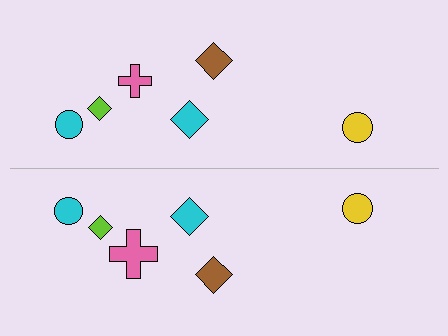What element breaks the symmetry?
The pink cross on the bottom side has a different size than its mirror counterpart.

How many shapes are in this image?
There are 12 shapes in this image.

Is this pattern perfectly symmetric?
No, the pattern is not perfectly symmetric. The pink cross on the bottom side has a different size than its mirror counterpart.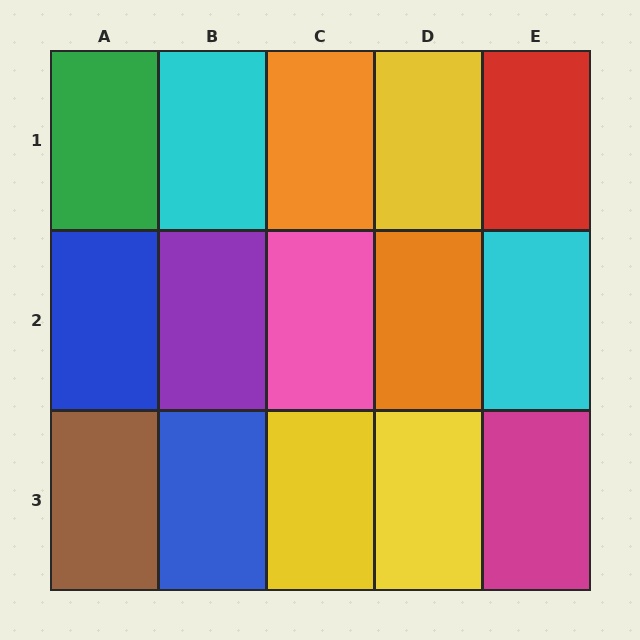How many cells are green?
1 cell is green.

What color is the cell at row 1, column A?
Green.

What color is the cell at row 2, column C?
Pink.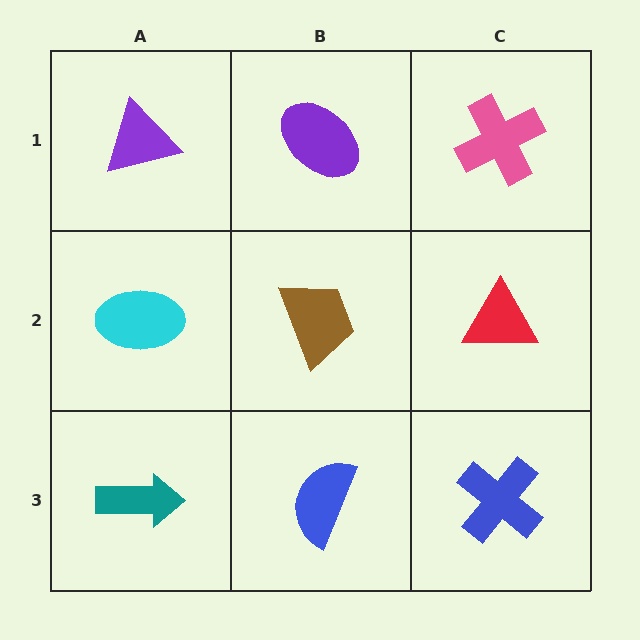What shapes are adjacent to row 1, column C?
A red triangle (row 2, column C), a purple ellipse (row 1, column B).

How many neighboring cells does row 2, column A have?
3.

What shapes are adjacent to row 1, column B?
A brown trapezoid (row 2, column B), a purple triangle (row 1, column A), a pink cross (row 1, column C).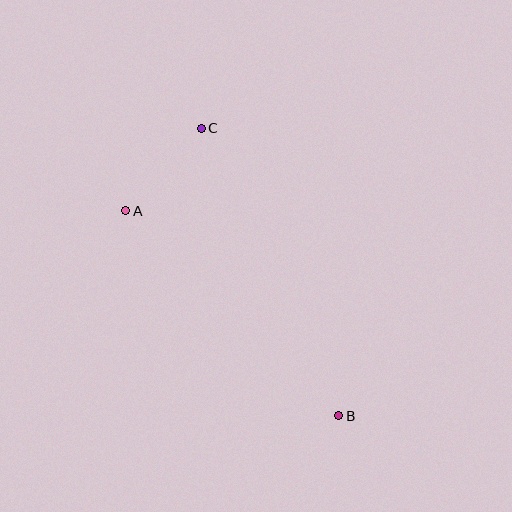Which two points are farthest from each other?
Points B and C are farthest from each other.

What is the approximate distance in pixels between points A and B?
The distance between A and B is approximately 296 pixels.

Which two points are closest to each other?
Points A and C are closest to each other.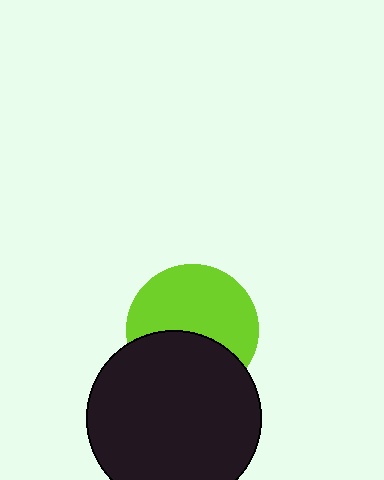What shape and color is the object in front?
The object in front is a black circle.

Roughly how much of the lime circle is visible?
About half of it is visible (roughly 60%).